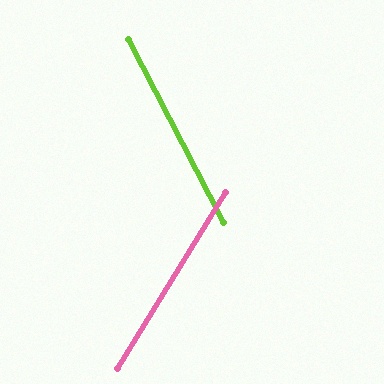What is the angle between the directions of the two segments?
Approximately 59 degrees.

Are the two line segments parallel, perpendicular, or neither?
Neither parallel nor perpendicular — they differ by about 59°.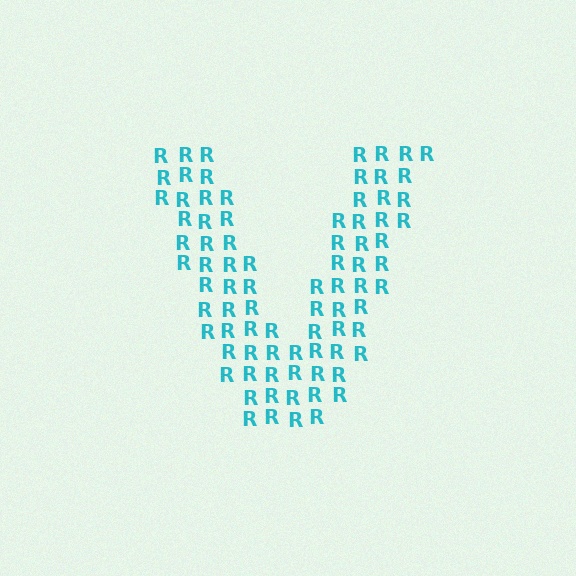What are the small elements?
The small elements are letter R's.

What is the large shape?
The large shape is the letter V.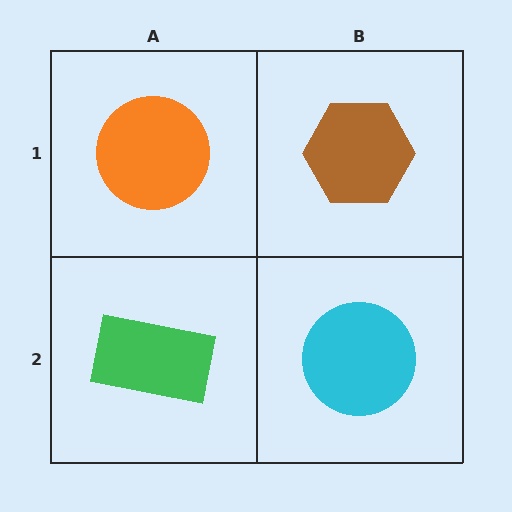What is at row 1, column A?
An orange circle.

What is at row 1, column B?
A brown hexagon.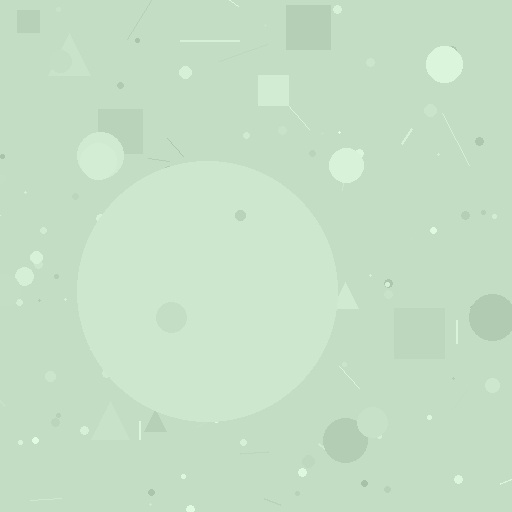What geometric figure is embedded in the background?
A circle is embedded in the background.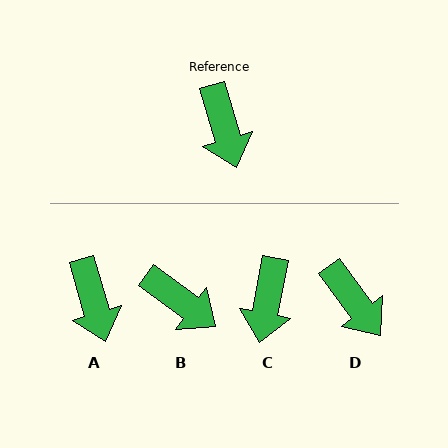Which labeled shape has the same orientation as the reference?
A.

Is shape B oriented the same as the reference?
No, it is off by about 37 degrees.